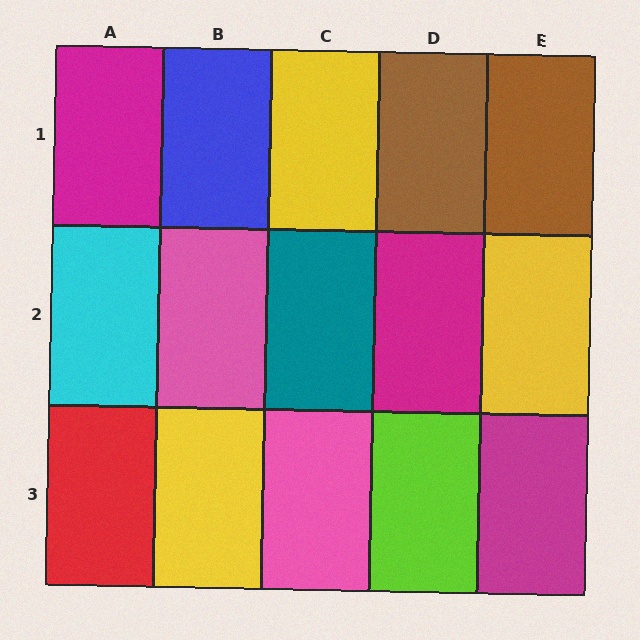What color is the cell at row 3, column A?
Red.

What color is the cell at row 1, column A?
Magenta.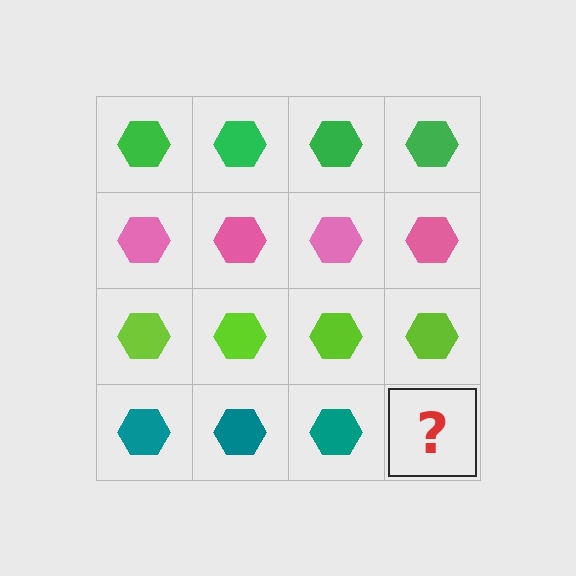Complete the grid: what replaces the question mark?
The question mark should be replaced with a teal hexagon.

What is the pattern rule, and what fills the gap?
The rule is that each row has a consistent color. The gap should be filled with a teal hexagon.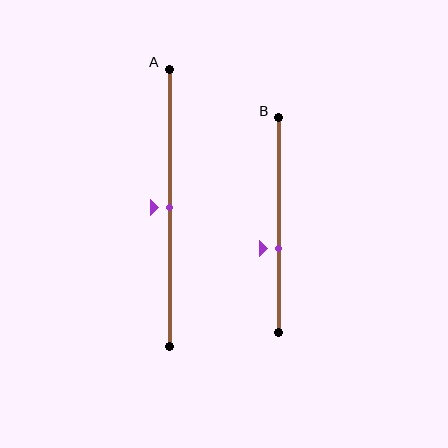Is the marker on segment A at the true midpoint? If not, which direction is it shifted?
Yes, the marker on segment A is at the true midpoint.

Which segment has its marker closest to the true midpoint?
Segment A has its marker closest to the true midpoint.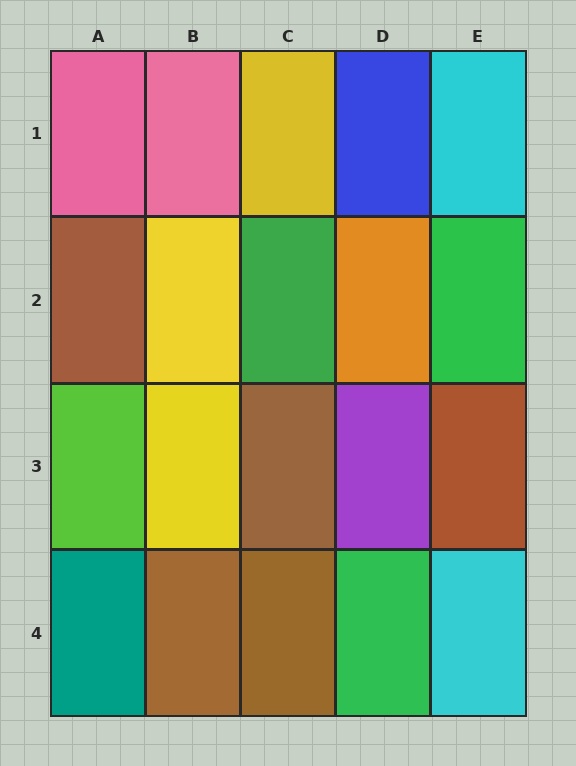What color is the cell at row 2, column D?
Orange.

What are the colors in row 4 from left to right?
Teal, brown, brown, green, cyan.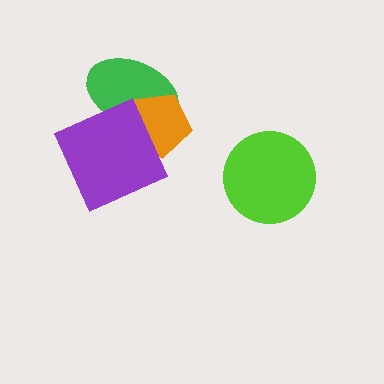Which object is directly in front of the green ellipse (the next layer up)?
The orange pentagon is directly in front of the green ellipse.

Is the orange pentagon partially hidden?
Yes, it is partially covered by another shape.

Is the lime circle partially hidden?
No, no other shape covers it.